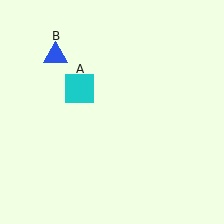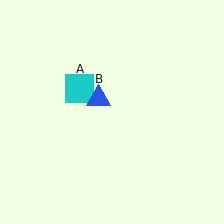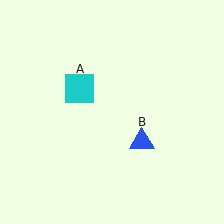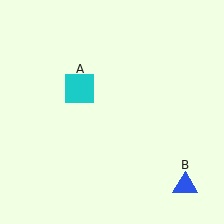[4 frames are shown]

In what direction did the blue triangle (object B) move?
The blue triangle (object B) moved down and to the right.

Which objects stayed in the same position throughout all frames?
Cyan square (object A) remained stationary.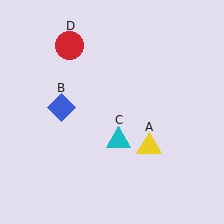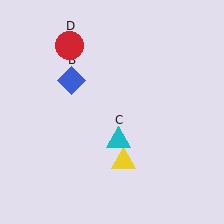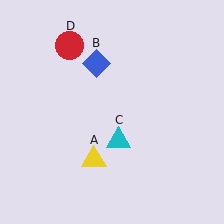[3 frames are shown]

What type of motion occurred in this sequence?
The yellow triangle (object A), blue diamond (object B) rotated clockwise around the center of the scene.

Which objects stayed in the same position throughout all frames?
Cyan triangle (object C) and red circle (object D) remained stationary.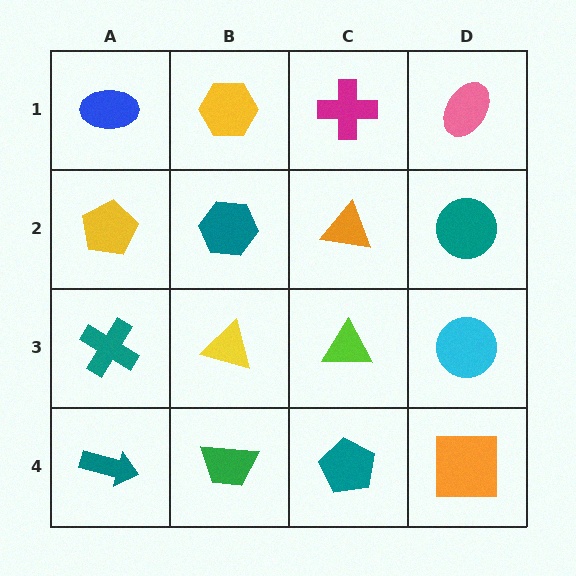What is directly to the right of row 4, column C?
An orange square.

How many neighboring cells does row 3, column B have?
4.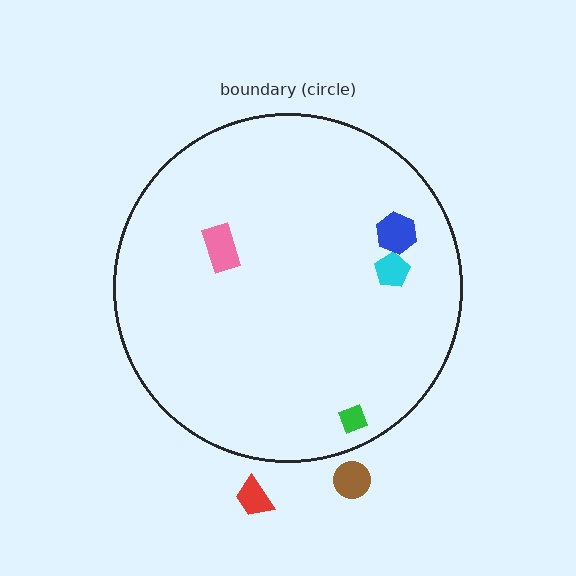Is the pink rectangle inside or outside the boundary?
Inside.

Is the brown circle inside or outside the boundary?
Outside.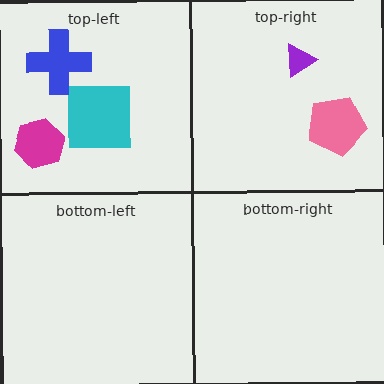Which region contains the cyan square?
The top-left region.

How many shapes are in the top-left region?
3.